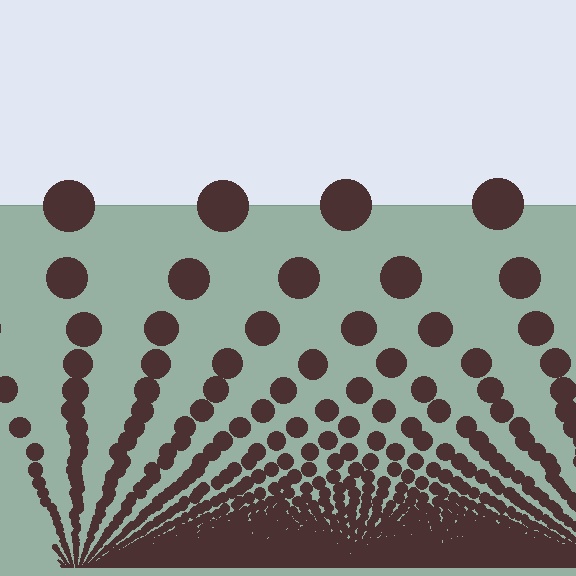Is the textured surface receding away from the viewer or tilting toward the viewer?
The surface appears to tilt toward the viewer. Texture elements get larger and sparser toward the top.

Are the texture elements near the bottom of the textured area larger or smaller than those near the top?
Smaller. The gradient is inverted — elements near the bottom are smaller and denser.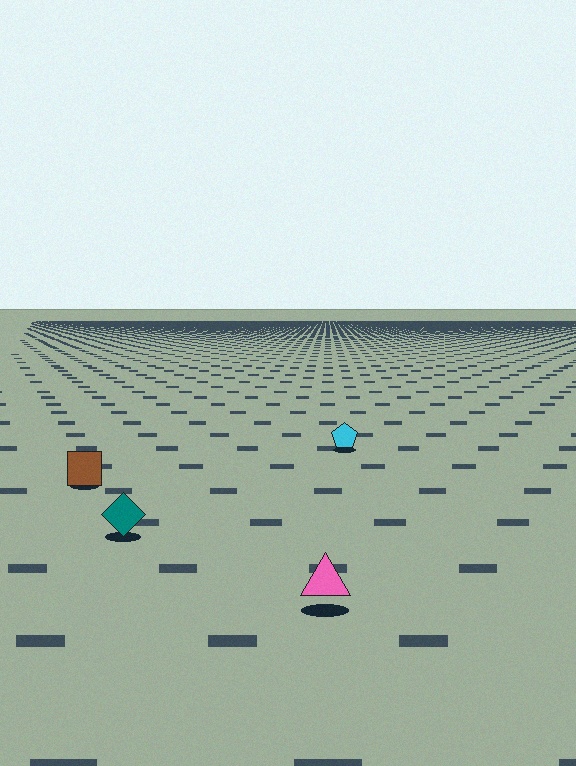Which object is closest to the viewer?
The pink triangle is closest. The texture marks near it are larger and more spread out.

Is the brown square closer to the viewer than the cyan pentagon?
Yes. The brown square is closer — you can tell from the texture gradient: the ground texture is coarser near it.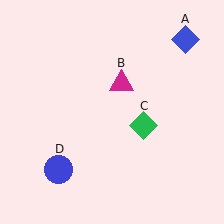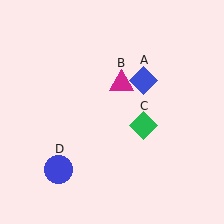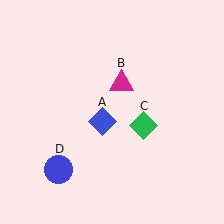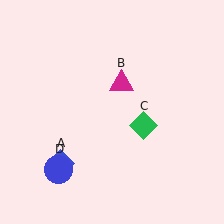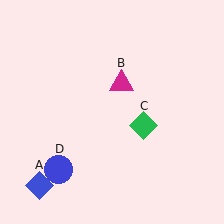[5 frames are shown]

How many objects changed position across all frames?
1 object changed position: blue diamond (object A).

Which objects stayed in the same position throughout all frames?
Magenta triangle (object B) and green diamond (object C) and blue circle (object D) remained stationary.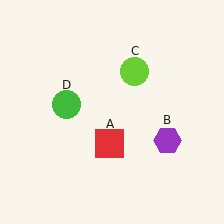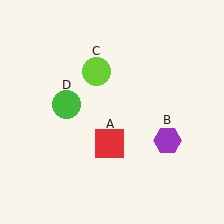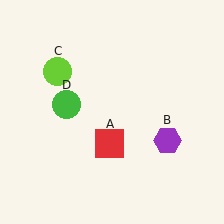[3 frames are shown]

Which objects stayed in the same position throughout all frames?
Red square (object A) and purple hexagon (object B) and green circle (object D) remained stationary.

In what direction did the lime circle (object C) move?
The lime circle (object C) moved left.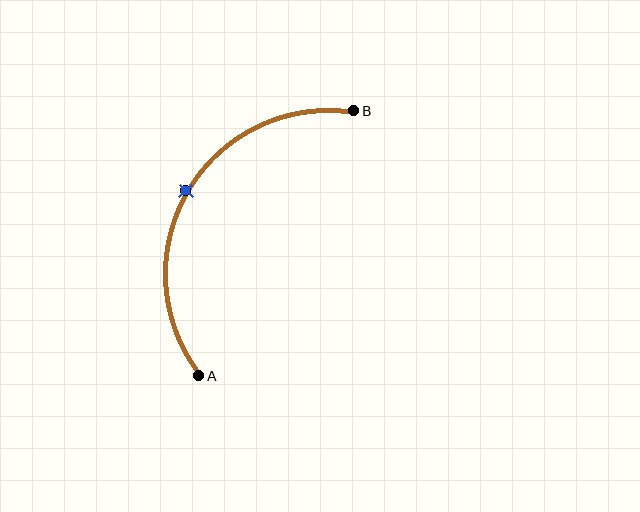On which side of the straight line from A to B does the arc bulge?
The arc bulges to the left of the straight line connecting A and B.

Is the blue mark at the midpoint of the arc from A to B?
Yes. The blue mark lies on the arc at equal arc-length from both A and B — it is the arc midpoint.